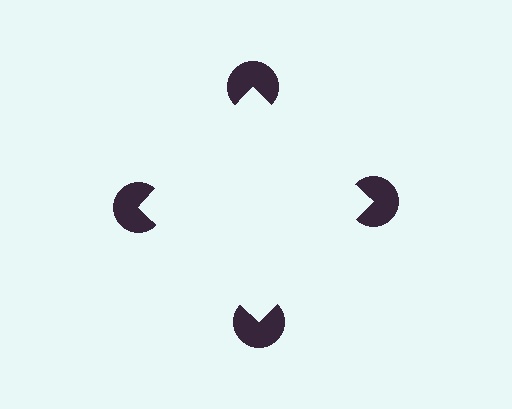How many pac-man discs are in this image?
There are 4 — one at each vertex of the illusory square.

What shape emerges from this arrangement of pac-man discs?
An illusory square — its edges are inferred from the aligned wedge cuts in the pac-man discs, not physically drawn.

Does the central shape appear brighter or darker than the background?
It typically appears slightly brighter than the background, even though no actual brightness change is drawn.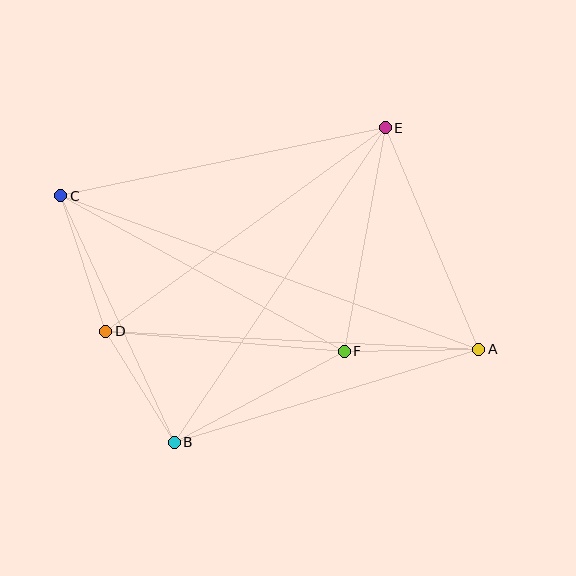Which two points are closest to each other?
Points B and D are closest to each other.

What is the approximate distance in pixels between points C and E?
The distance between C and E is approximately 332 pixels.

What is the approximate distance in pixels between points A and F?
The distance between A and F is approximately 135 pixels.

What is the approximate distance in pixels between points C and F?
The distance between C and F is approximately 323 pixels.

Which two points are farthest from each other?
Points A and C are farthest from each other.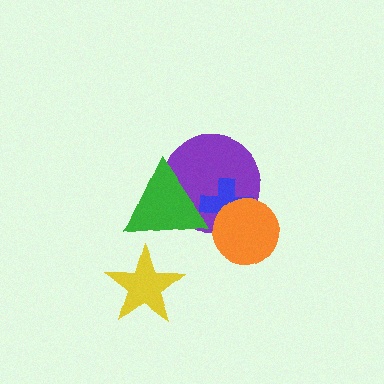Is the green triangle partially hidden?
No, no other shape covers it.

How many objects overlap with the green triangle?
2 objects overlap with the green triangle.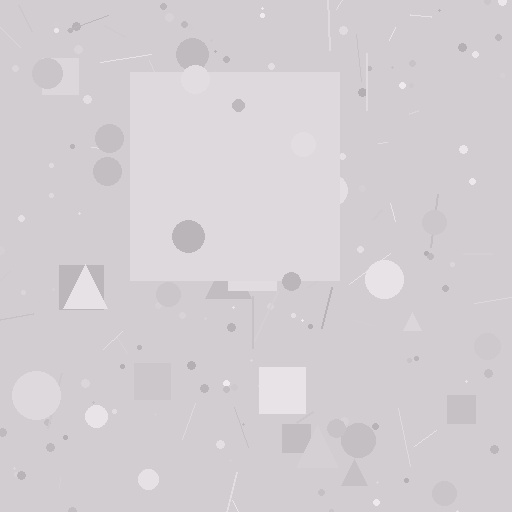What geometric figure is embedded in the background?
A square is embedded in the background.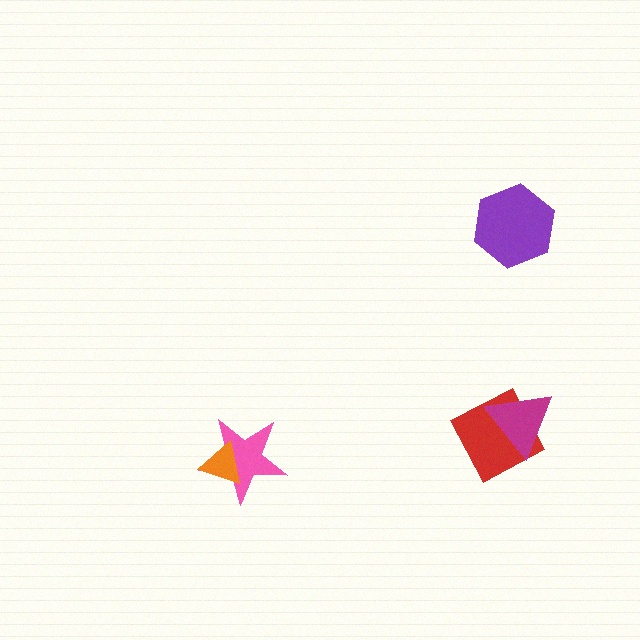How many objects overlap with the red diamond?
1 object overlaps with the red diamond.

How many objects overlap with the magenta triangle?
1 object overlaps with the magenta triangle.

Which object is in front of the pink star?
The orange triangle is in front of the pink star.